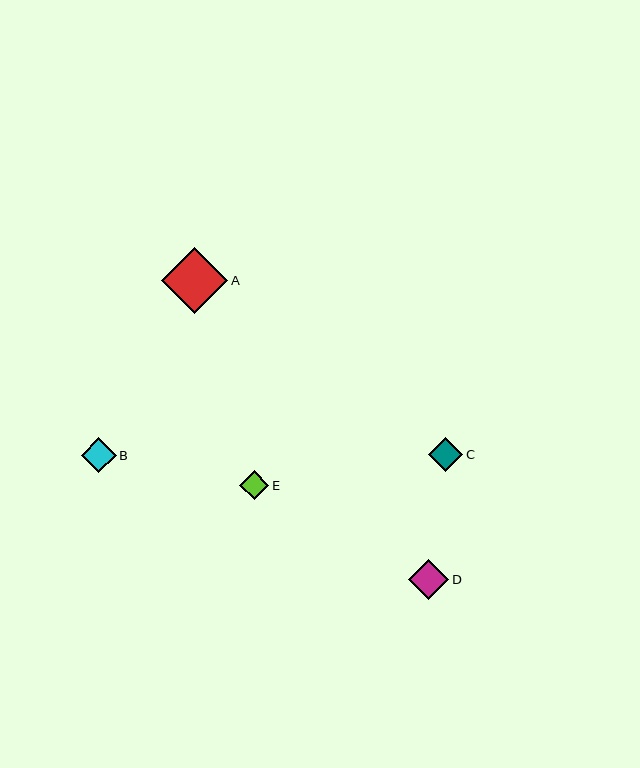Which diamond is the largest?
Diamond A is the largest with a size of approximately 66 pixels.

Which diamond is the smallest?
Diamond E is the smallest with a size of approximately 29 pixels.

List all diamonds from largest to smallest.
From largest to smallest: A, D, B, C, E.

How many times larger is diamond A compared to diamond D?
Diamond A is approximately 1.6 times the size of diamond D.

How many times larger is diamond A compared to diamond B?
Diamond A is approximately 1.9 times the size of diamond B.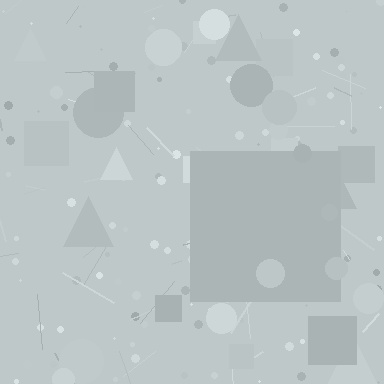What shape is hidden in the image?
A square is hidden in the image.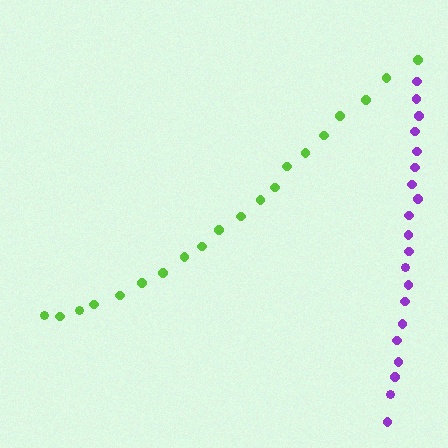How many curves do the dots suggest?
There are 2 distinct paths.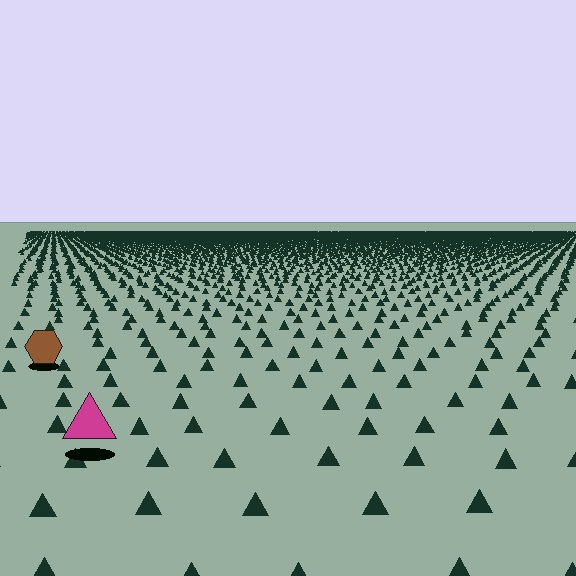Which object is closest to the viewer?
The magenta triangle is closest. The texture marks near it are larger and more spread out.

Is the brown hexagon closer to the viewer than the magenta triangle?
No. The magenta triangle is closer — you can tell from the texture gradient: the ground texture is coarser near it.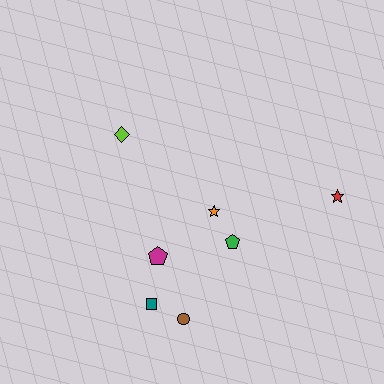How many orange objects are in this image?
There is 1 orange object.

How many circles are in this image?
There is 1 circle.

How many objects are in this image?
There are 7 objects.